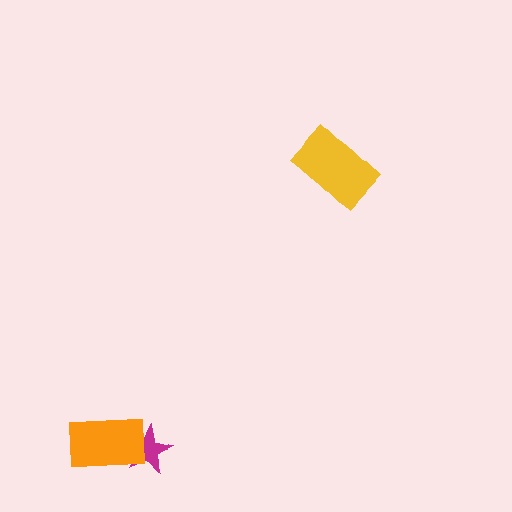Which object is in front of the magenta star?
The orange rectangle is in front of the magenta star.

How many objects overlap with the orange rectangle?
1 object overlaps with the orange rectangle.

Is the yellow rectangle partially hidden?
No, no other shape covers it.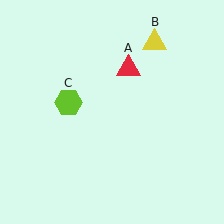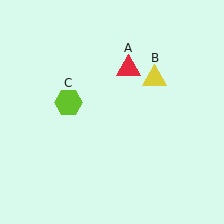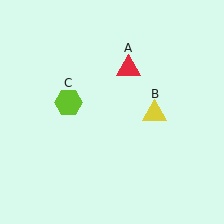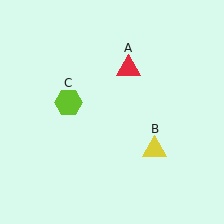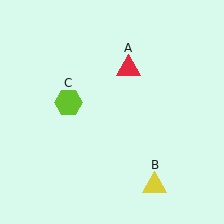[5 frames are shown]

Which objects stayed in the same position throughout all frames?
Red triangle (object A) and lime hexagon (object C) remained stationary.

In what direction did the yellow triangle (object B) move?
The yellow triangle (object B) moved down.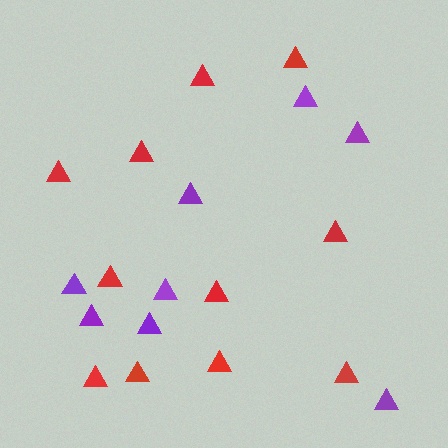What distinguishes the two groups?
There are 2 groups: one group of red triangles (11) and one group of purple triangles (8).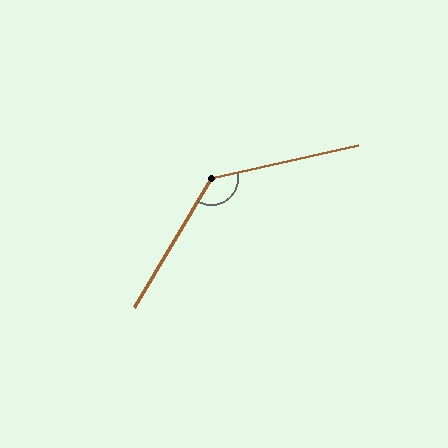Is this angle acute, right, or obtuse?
It is obtuse.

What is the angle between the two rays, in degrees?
Approximately 133 degrees.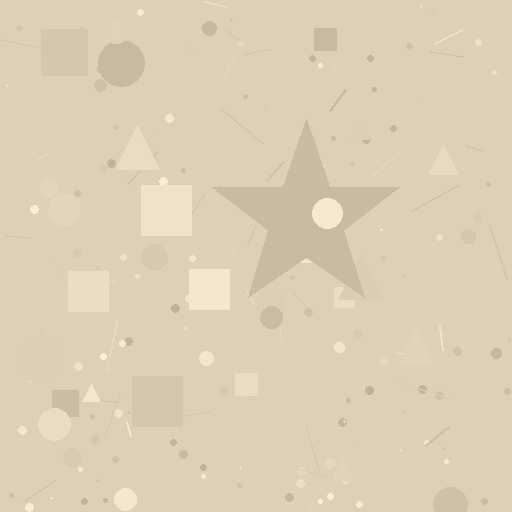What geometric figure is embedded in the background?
A star is embedded in the background.